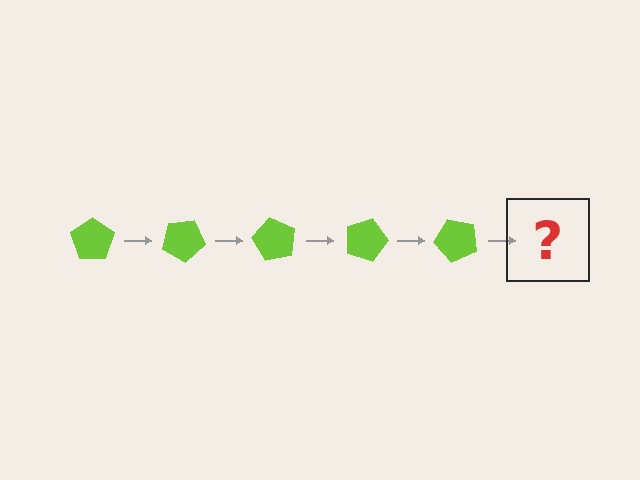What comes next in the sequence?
The next element should be a lime pentagon rotated 150 degrees.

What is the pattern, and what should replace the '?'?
The pattern is that the pentagon rotates 30 degrees each step. The '?' should be a lime pentagon rotated 150 degrees.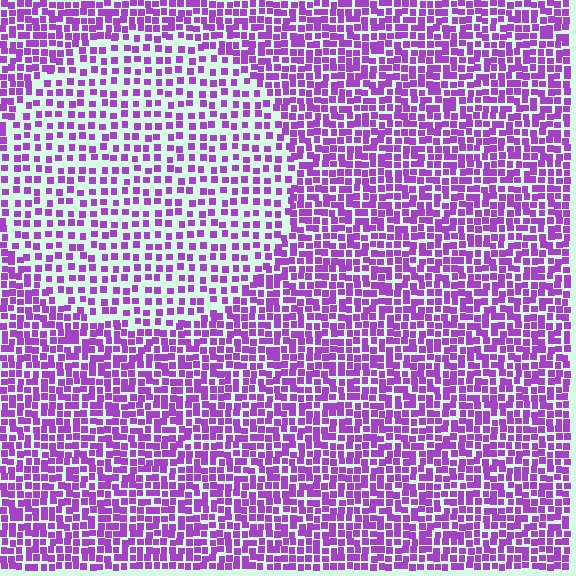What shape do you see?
I see a circle.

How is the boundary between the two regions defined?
The boundary is defined by a change in element density (approximately 1.9x ratio). All elements are the same color, size, and shape.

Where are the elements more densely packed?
The elements are more densely packed outside the circle boundary.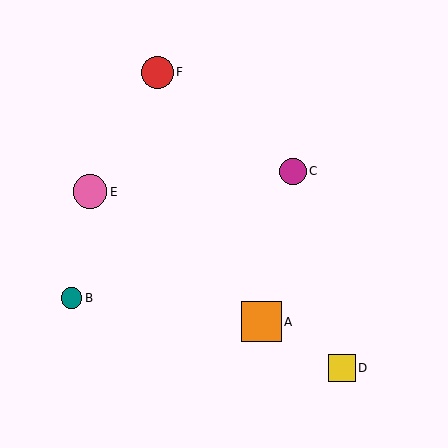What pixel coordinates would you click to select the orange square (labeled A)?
Click at (261, 322) to select the orange square A.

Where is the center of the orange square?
The center of the orange square is at (261, 322).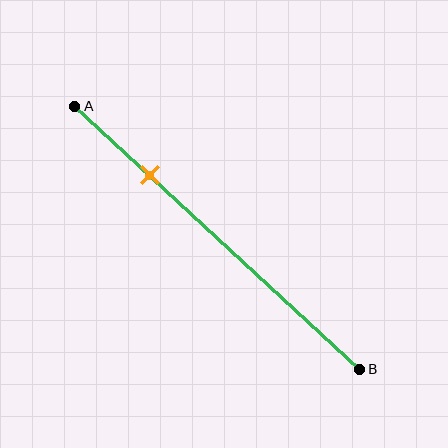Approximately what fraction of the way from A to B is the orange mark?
The orange mark is approximately 25% of the way from A to B.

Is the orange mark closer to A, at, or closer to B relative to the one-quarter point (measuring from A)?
The orange mark is approximately at the one-quarter point of segment AB.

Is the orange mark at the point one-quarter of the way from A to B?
Yes, the mark is approximately at the one-quarter point.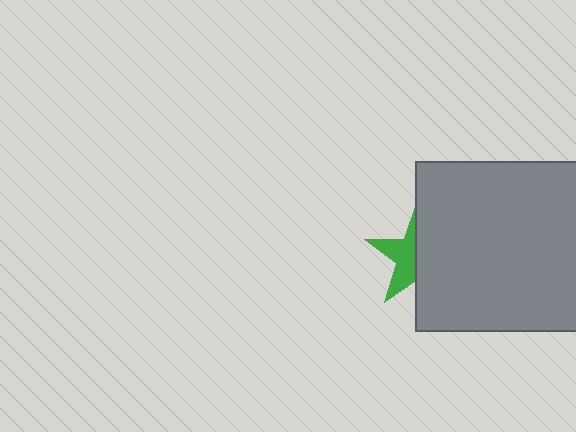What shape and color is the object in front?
The object in front is a gray rectangle.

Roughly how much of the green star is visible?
A small part of it is visible (roughly 45%).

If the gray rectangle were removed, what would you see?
You would see the complete green star.